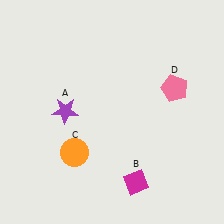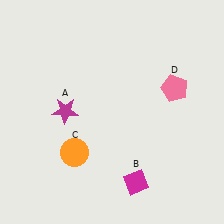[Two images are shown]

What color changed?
The star (A) changed from purple in Image 1 to magenta in Image 2.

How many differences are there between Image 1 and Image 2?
There is 1 difference between the two images.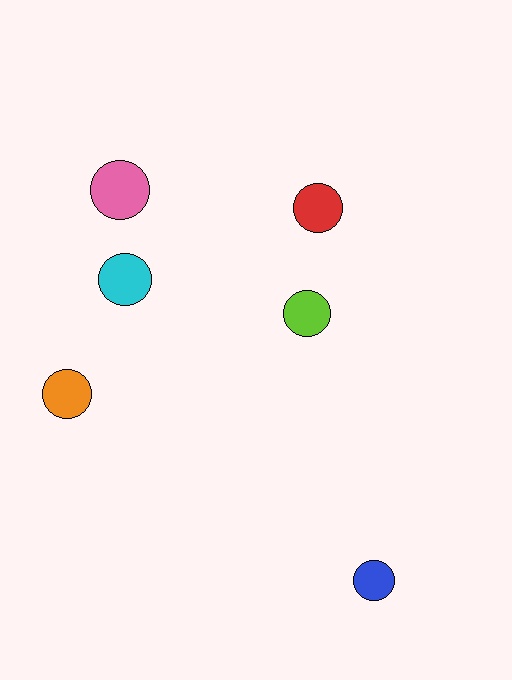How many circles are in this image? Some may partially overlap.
There are 6 circles.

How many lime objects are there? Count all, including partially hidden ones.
There is 1 lime object.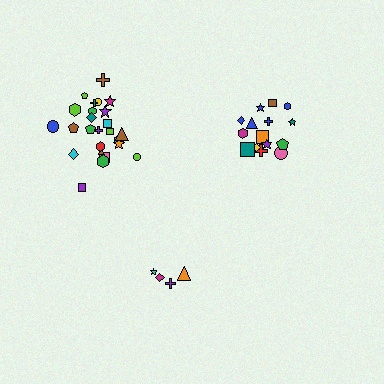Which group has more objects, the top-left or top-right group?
The top-left group.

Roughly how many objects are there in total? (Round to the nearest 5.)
Roughly 45 objects in total.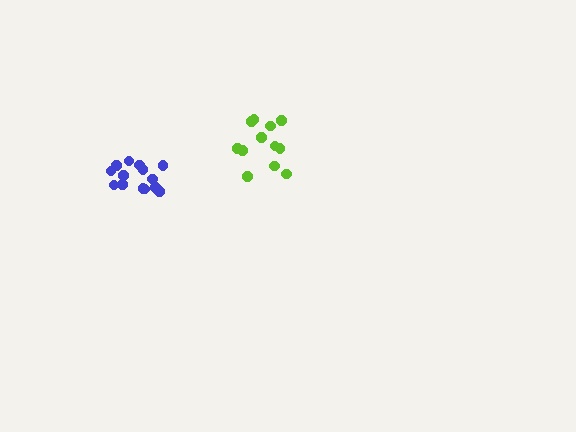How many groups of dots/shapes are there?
There are 2 groups.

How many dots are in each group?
Group 1: 14 dots, Group 2: 12 dots (26 total).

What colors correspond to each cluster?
The clusters are colored: blue, lime.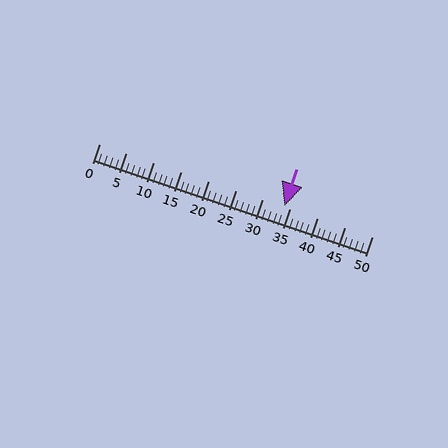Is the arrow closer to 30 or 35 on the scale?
The arrow is closer to 35.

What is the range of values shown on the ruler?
The ruler shows values from 0 to 50.